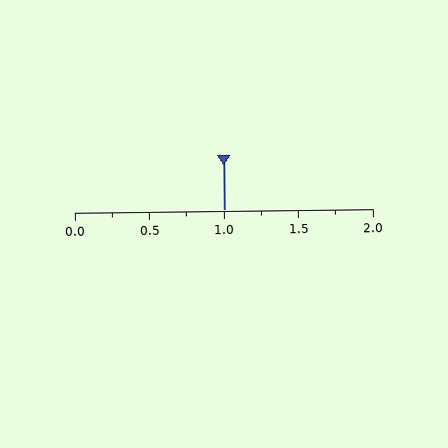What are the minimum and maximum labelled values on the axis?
The axis runs from 0.0 to 2.0.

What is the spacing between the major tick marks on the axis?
The major ticks are spaced 0.5 apart.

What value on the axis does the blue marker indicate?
The marker indicates approximately 1.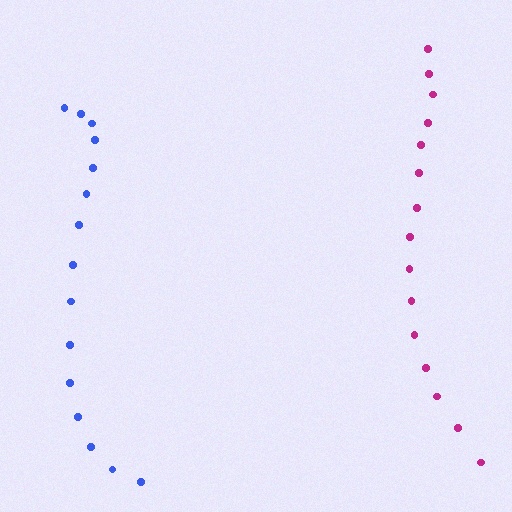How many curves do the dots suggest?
There are 2 distinct paths.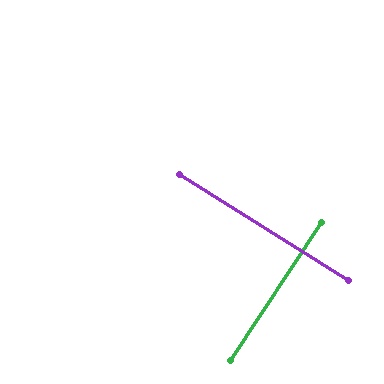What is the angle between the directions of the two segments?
Approximately 89 degrees.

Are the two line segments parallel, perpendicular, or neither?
Perpendicular — they meet at approximately 89°.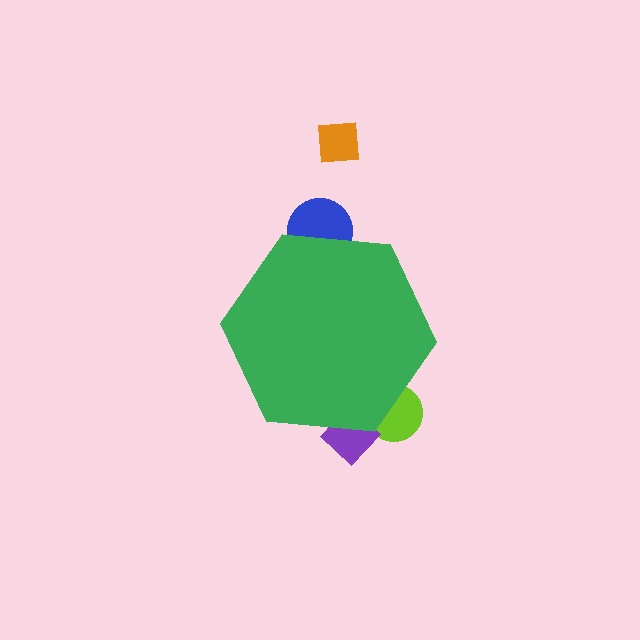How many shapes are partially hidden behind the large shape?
3 shapes are partially hidden.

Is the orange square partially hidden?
No, the orange square is fully visible.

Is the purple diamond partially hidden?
Yes, the purple diamond is partially hidden behind the green hexagon.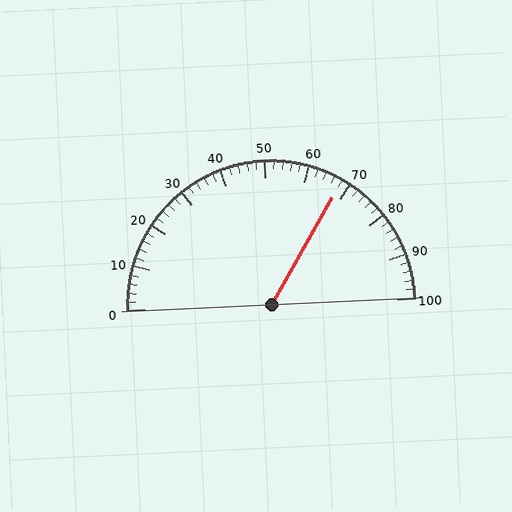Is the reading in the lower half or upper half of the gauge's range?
The reading is in the upper half of the range (0 to 100).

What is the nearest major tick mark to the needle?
The nearest major tick mark is 70.